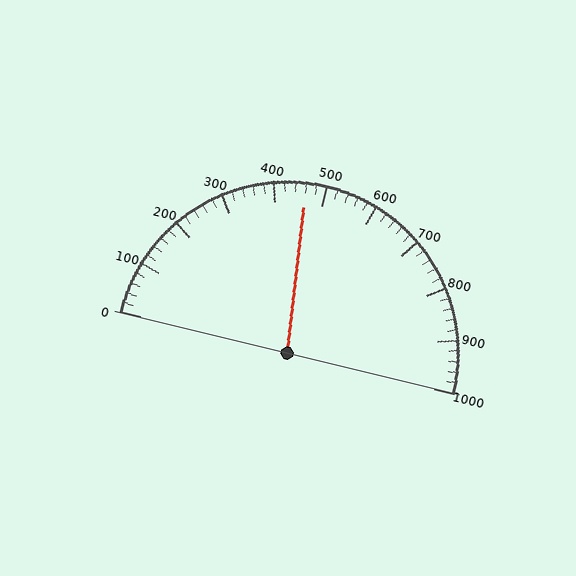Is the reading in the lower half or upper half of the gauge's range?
The reading is in the lower half of the range (0 to 1000).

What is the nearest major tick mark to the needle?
The nearest major tick mark is 500.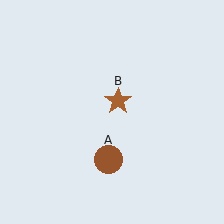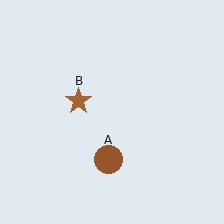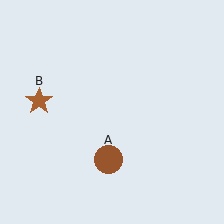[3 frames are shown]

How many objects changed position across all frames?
1 object changed position: brown star (object B).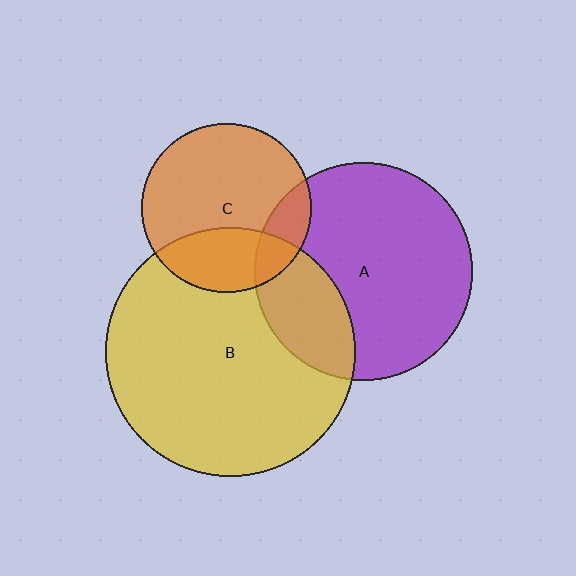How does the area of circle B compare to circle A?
Approximately 1.3 times.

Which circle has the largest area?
Circle B (yellow).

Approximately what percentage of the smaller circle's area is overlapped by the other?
Approximately 30%.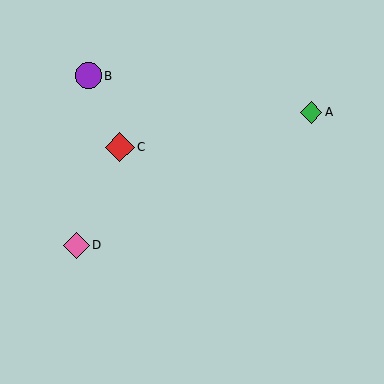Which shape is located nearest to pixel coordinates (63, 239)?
The pink diamond (labeled D) at (76, 245) is nearest to that location.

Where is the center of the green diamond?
The center of the green diamond is at (311, 112).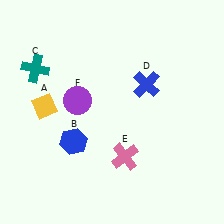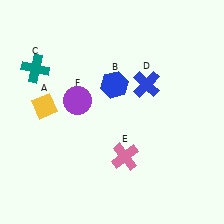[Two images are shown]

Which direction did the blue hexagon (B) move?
The blue hexagon (B) moved up.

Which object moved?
The blue hexagon (B) moved up.